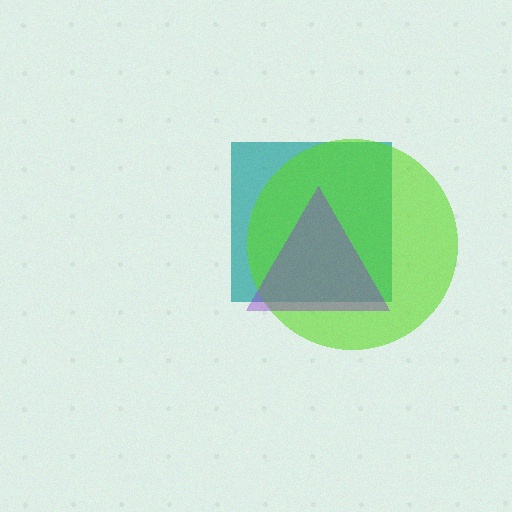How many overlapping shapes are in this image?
There are 3 overlapping shapes in the image.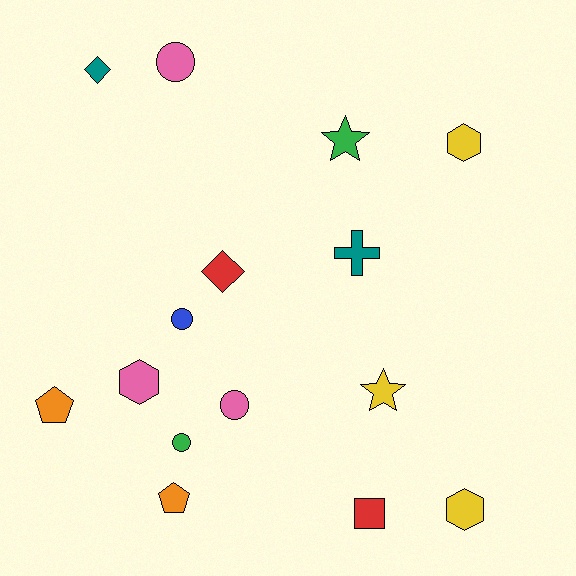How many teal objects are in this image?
There are 2 teal objects.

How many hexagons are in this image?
There are 3 hexagons.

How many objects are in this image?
There are 15 objects.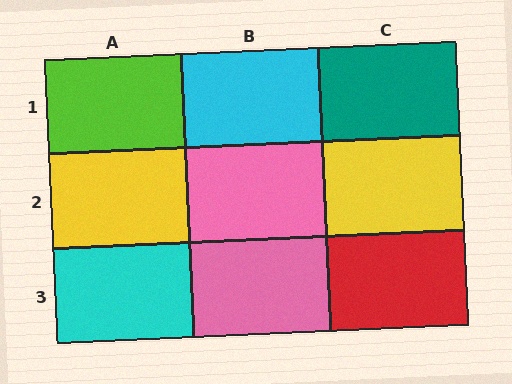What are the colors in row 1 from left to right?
Lime, cyan, teal.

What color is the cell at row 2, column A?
Yellow.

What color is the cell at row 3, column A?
Cyan.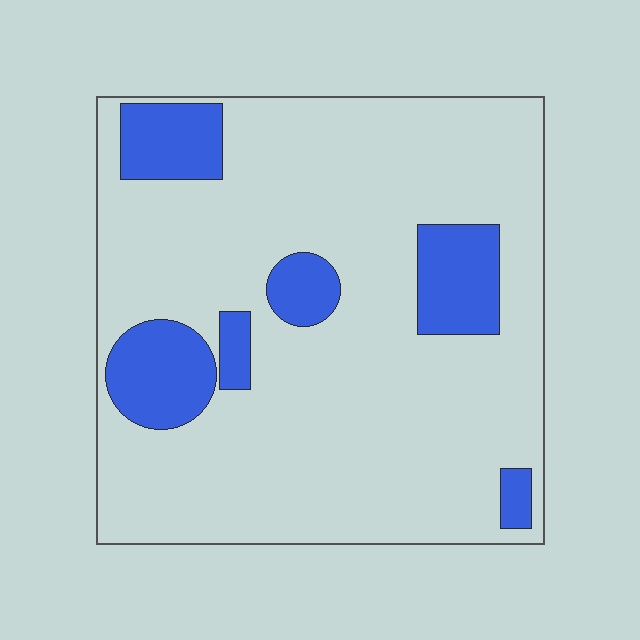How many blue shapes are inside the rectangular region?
6.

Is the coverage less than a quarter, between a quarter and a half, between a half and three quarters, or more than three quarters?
Less than a quarter.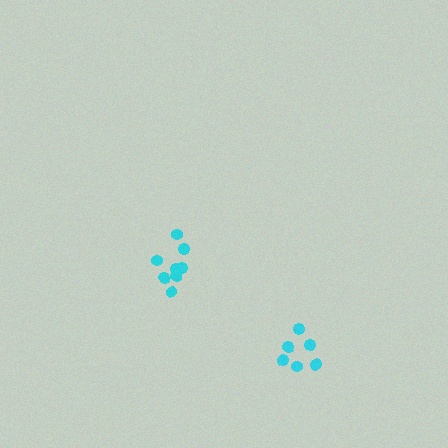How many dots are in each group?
Group 1: 8 dots, Group 2: 6 dots (14 total).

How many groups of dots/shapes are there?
There are 2 groups.